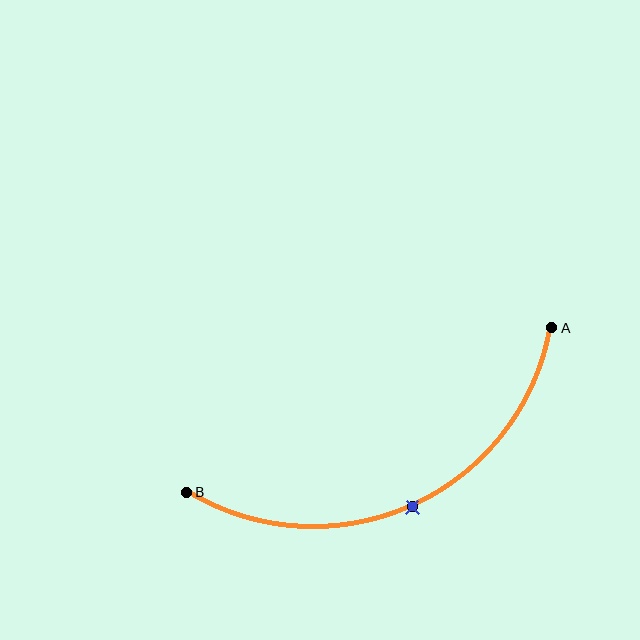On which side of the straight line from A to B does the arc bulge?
The arc bulges below the straight line connecting A and B.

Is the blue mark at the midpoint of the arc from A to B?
Yes. The blue mark lies on the arc at equal arc-length from both A and B — it is the arc midpoint.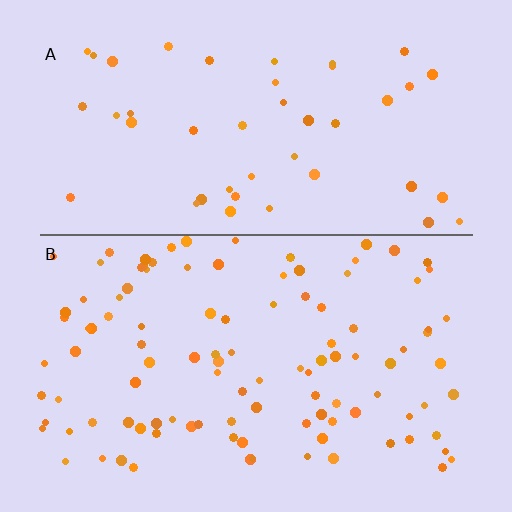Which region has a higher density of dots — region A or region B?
B (the bottom).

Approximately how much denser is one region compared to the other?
Approximately 2.4× — region B over region A.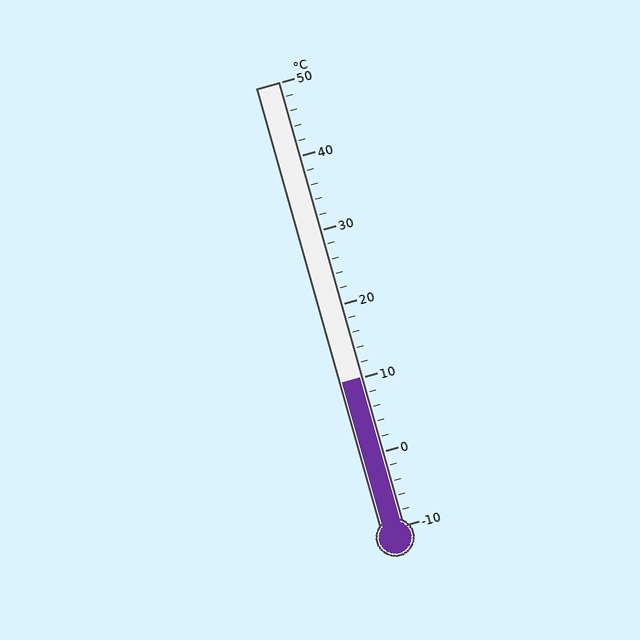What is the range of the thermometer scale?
The thermometer scale ranges from -10°C to 50°C.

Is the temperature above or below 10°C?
The temperature is at 10°C.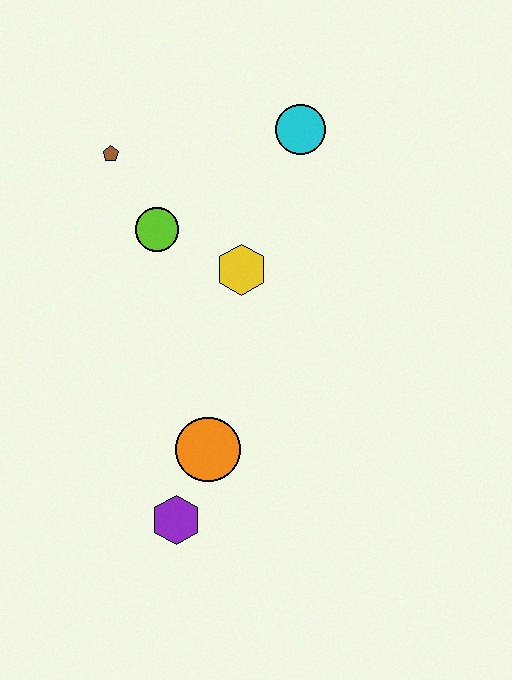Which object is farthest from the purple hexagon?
The cyan circle is farthest from the purple hexagon.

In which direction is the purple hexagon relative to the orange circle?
The purple hexagon is below the orange circle.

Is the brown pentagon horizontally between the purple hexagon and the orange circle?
No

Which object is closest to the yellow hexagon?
The lime circle is closest to the yellow hexagon.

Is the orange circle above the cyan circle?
No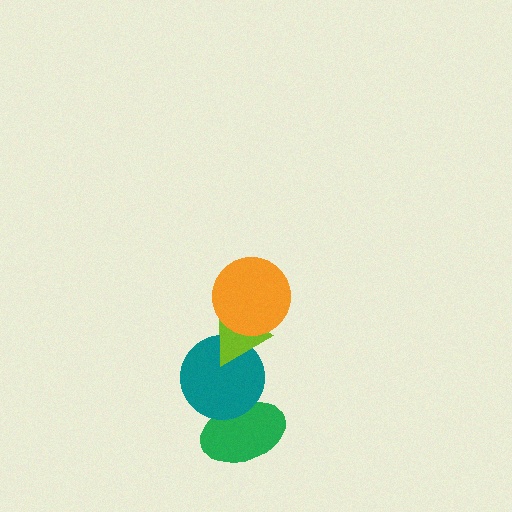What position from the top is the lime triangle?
The lime triangle is 2nd from the top.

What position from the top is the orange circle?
The orange circle is 1st from the top.